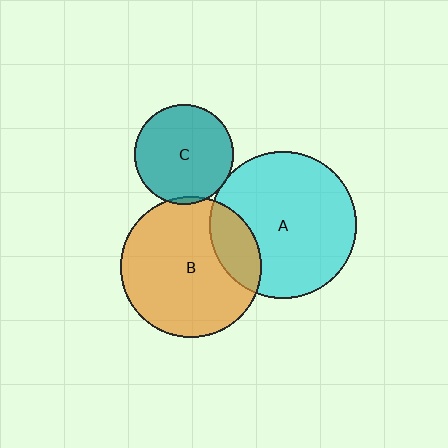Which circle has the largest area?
Circle A (cyan).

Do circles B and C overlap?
Yes.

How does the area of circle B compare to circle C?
Approximately 2.0 times.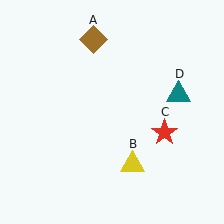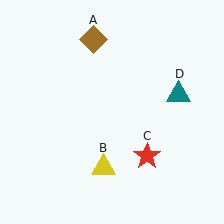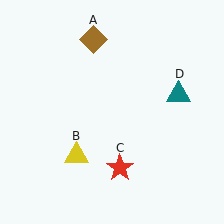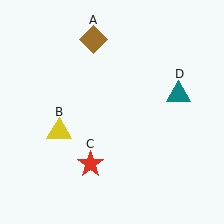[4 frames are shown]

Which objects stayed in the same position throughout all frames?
Brown diamond (object A) and teal triangle (object D) remained stationary.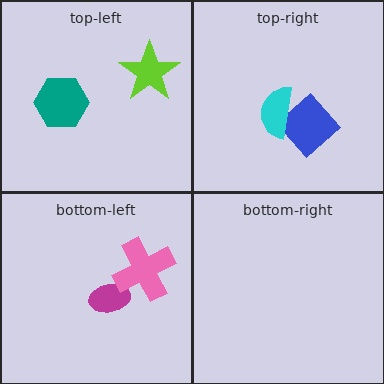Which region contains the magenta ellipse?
The bottom-left region.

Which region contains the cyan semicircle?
The top-right region.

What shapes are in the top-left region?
The teal hexagon, the lime star.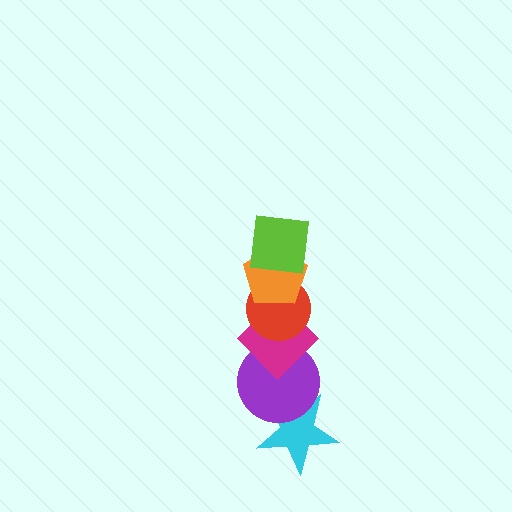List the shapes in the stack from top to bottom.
From top to bottom: the lime square, the orange pentagon, the red circle, the magenta diamond, the purple circle, the cyan star.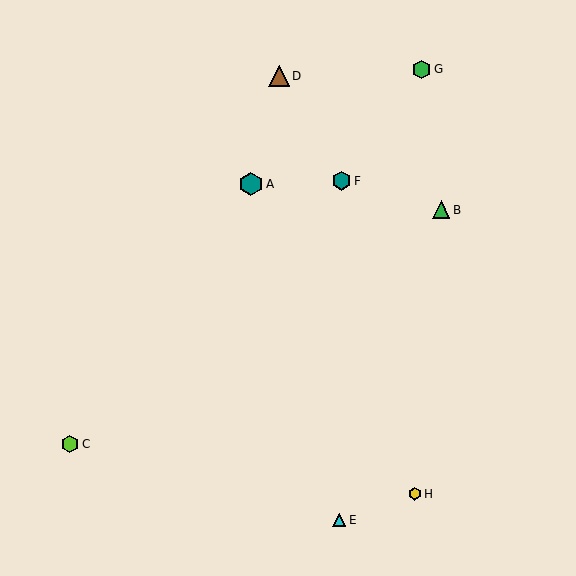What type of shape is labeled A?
Shape A is a teal hexagon.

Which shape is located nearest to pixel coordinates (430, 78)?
The green hexagon (labeled G) at (422, 70) is nearest to that location.